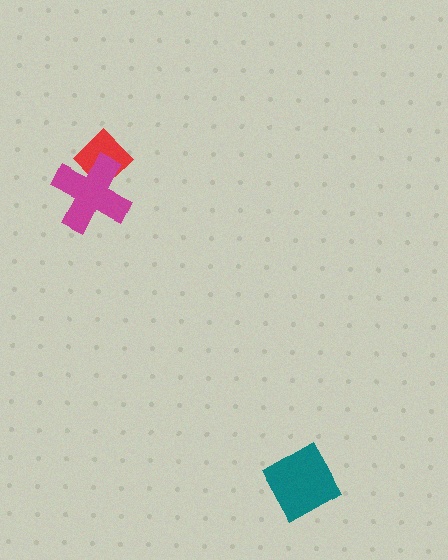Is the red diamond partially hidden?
Yes, it is partially covered by another shape.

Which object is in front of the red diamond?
The magenta cross is in front of the red diamond.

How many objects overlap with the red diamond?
1 object overlaps with the red diamond.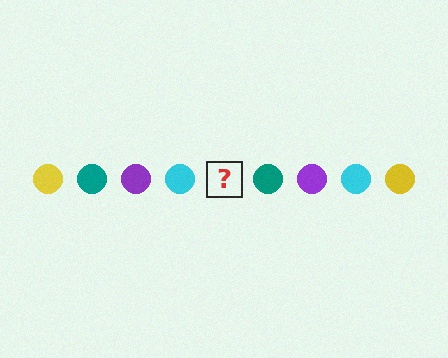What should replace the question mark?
The question mark should be replaced with a yellow circle.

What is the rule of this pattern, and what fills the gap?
The rule is that the pattern cycles through yellow, teal, purple, cyan circles. The gap should be filled with a yellow circle.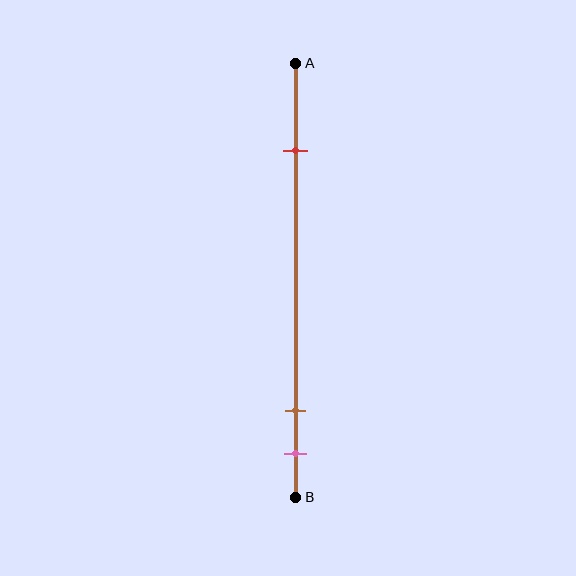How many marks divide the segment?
There are 3 marks dividing the segment.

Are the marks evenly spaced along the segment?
No, the marks are not evenly spaced.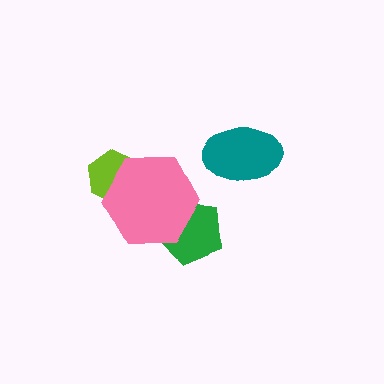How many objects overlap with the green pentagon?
1 object overlaps with the green pentagon.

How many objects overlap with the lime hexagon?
1 object overlaps with the lime hexagon.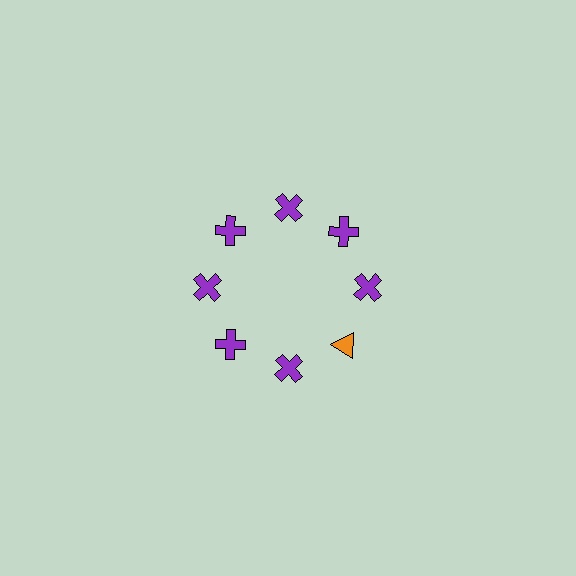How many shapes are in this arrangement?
There are 8 shapes arranged in a ring pattern.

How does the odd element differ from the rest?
It differs in both color (orange instead of purple) and shape (triangle instead of cross).